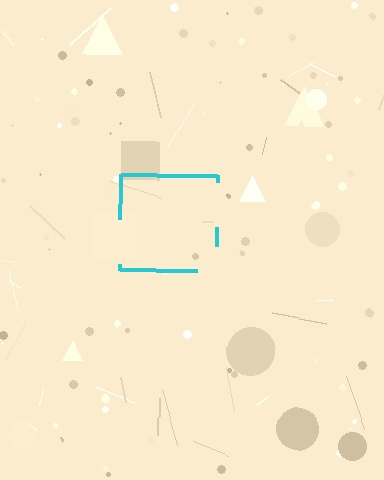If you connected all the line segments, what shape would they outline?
They would outline a square.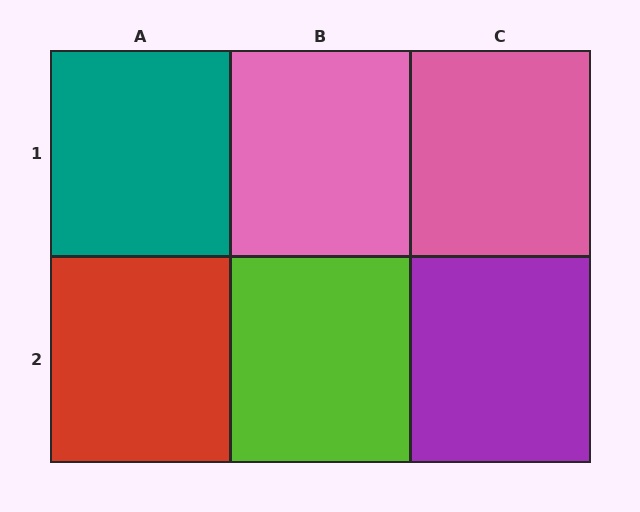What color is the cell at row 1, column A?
Teal.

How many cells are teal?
1 cell is teal.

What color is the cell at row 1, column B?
Pink.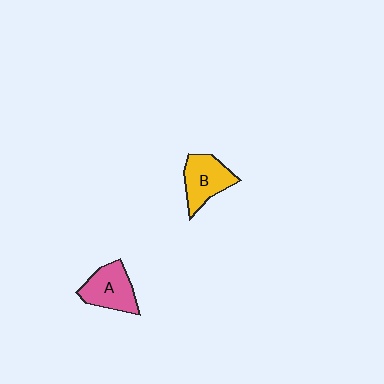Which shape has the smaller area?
Shape B (yellow).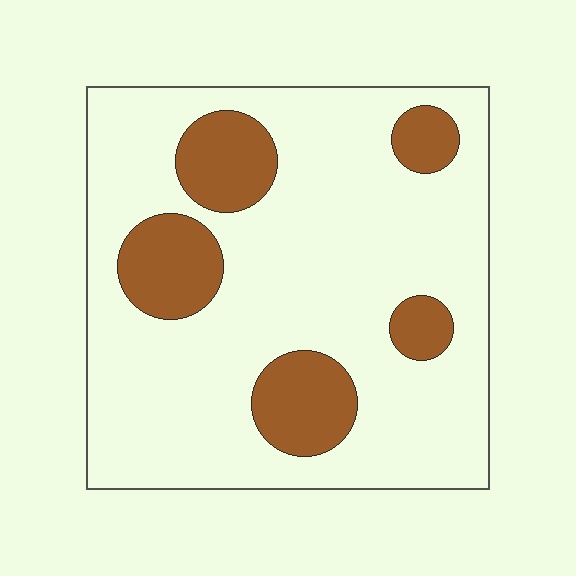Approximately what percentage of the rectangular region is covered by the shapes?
Approximately 20%.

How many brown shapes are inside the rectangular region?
5.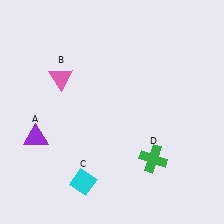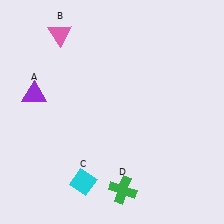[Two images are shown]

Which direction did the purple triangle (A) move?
The purple triangle (A) moved up.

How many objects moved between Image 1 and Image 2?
3 objects moved between the two images.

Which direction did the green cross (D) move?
The green cross (D) moved down.